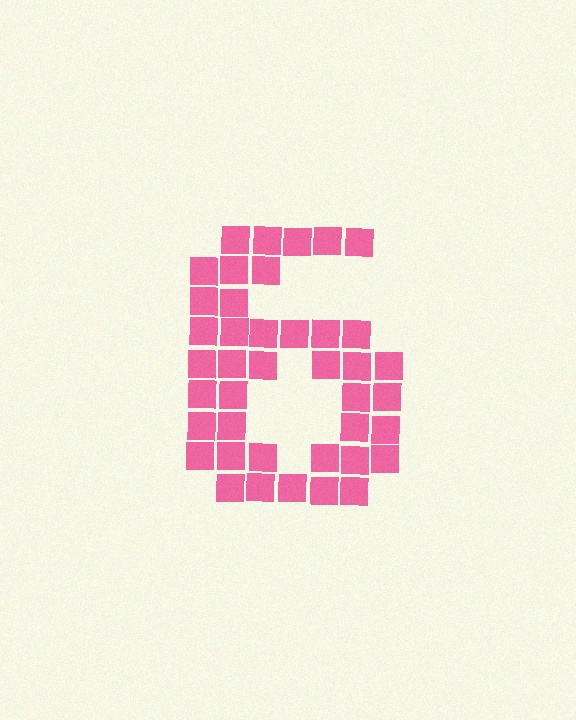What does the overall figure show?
The overall figure shows the digit 6.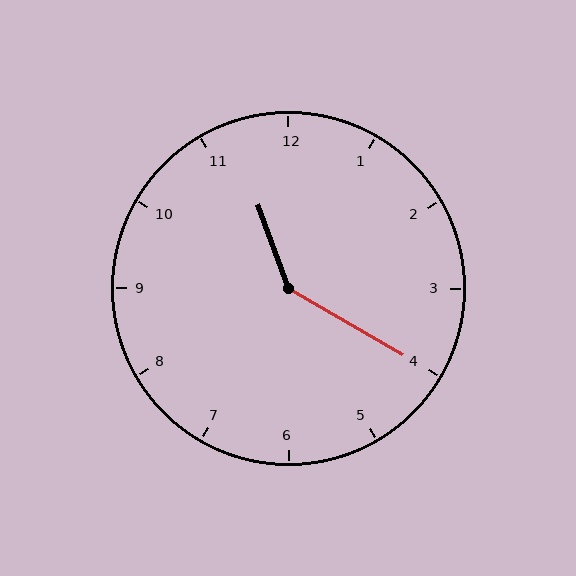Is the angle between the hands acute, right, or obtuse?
It is obtuse.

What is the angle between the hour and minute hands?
Approximately 140 degrees.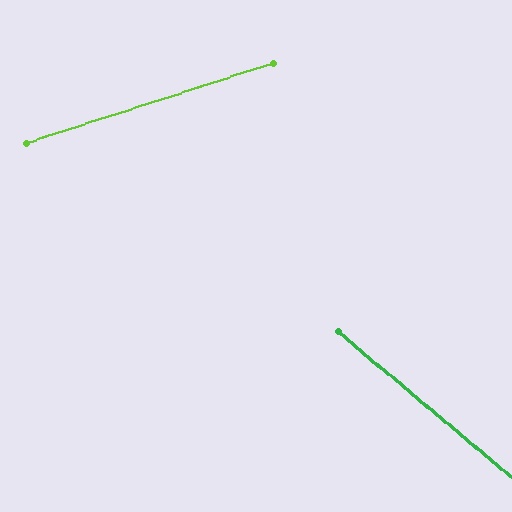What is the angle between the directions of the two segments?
Approximately 58 degrees.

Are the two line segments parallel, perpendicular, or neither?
Neither parallel nor perpendicular — they differ by about 58°.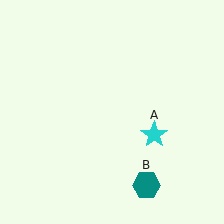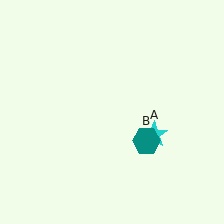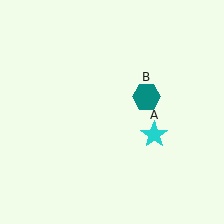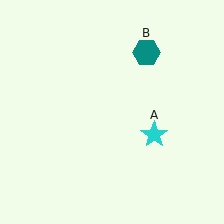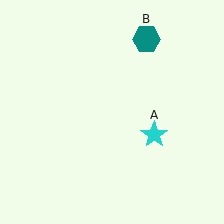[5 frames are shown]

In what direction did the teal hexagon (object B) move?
The teal hexagon (object B) moved up.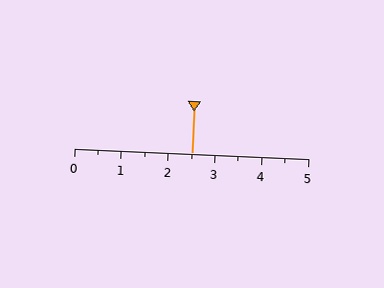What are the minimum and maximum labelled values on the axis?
The axis runs from 0 to 5.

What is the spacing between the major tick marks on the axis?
The major ticks are spaced 1 apart.